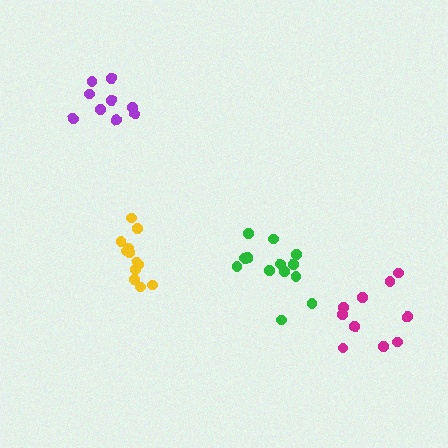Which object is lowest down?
The magenta cluster is bottommost.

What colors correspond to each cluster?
The clusters are colored: green, purple, yellow, magenta.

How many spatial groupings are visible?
There are 4 spatial groupings.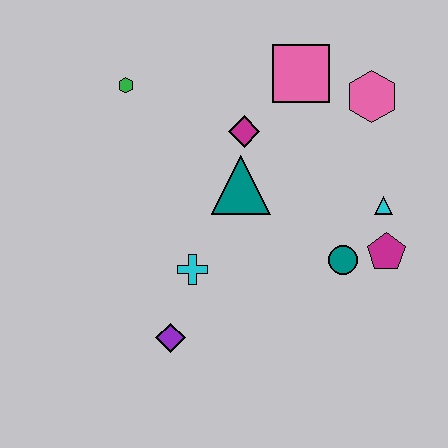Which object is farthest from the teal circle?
The green hexagon is farthest from the teal circle.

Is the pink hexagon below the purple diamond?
No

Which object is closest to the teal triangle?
The magenta diamond is closest to the teal triangle.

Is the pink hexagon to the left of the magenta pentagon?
Yes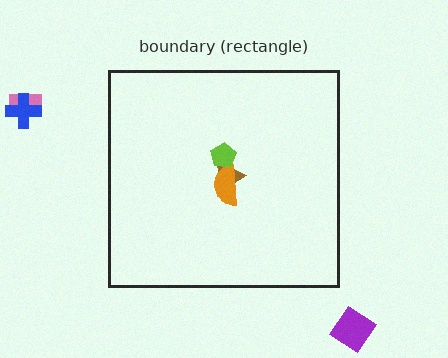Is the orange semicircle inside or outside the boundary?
Inside.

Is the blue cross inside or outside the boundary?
Outside.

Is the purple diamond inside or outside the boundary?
Outside.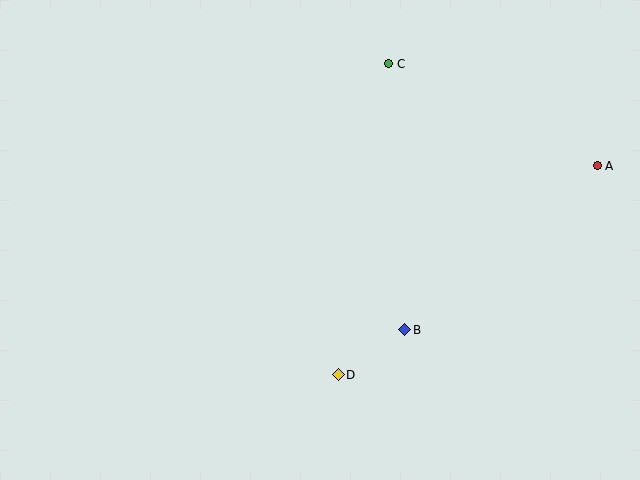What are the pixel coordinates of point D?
Point D is at (338, 375).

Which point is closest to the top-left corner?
Point C is closest to the top-left corner.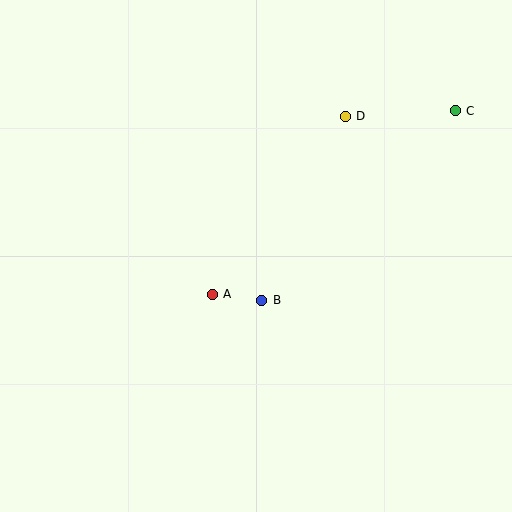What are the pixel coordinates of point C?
Point C is at (455, 111).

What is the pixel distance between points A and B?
The distance between A and B is 50 pixels.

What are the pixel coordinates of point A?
Point A is at (212, 294).